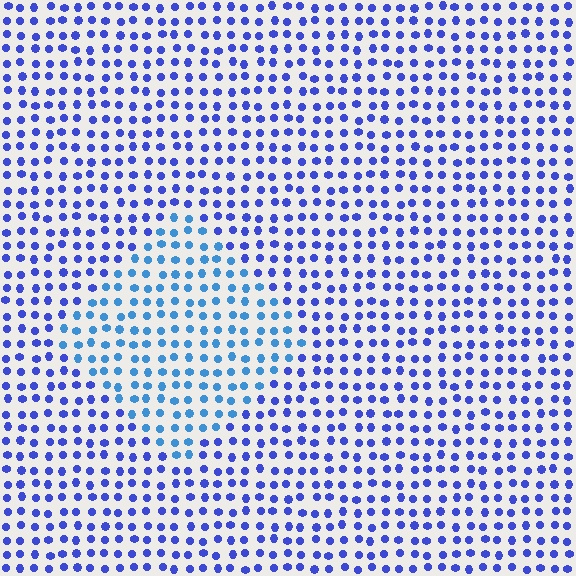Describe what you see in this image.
The image is filled with small blue elements in a uniform arrangement. A diamond-shaped region is visible where the elements are tinted to a slightly different hue, forming a subtle color boundary.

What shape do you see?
I see a diamond.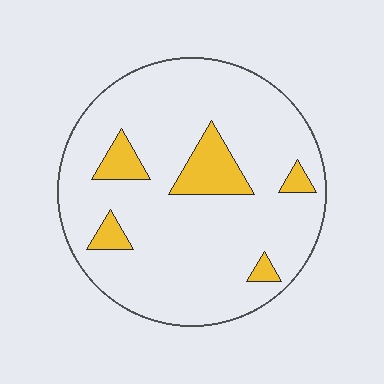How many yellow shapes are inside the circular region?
5.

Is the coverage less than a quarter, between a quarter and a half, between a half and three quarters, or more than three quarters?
Less than a quarter.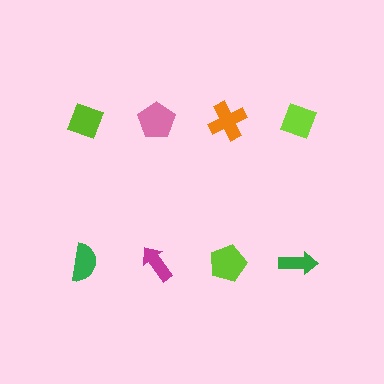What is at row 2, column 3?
A lime pentagon.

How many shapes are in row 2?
4 shapes.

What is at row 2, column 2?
A magenta arrow.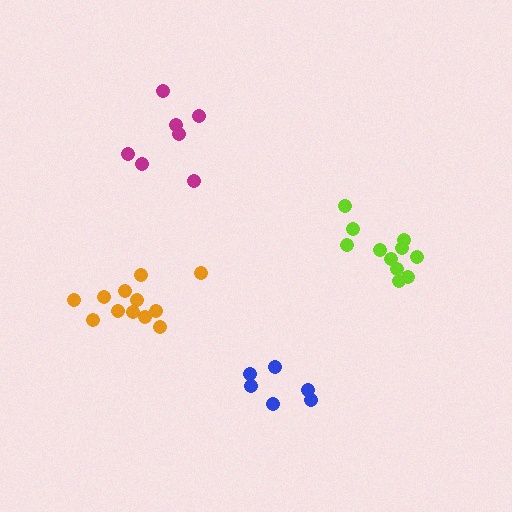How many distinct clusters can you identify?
There are 4 distinct clusters.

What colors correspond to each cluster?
The clusters are colored: orange, magenta, lime, blue.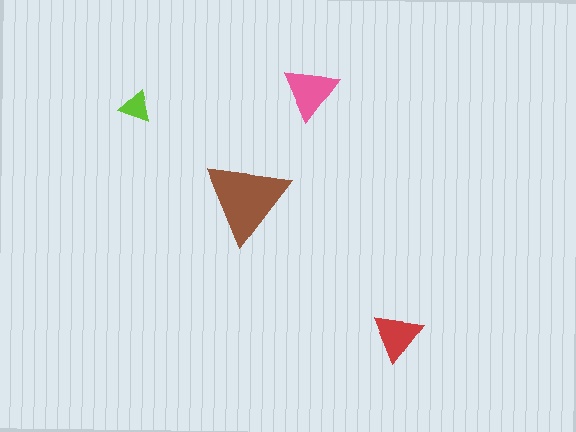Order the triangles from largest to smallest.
the brown one, the pink one, the red one, the lime one.